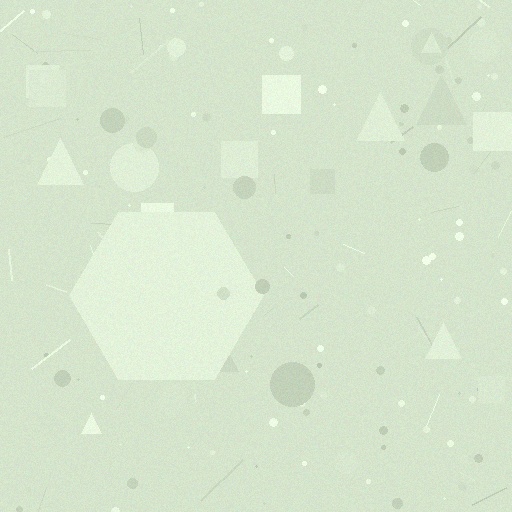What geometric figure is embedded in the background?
A hexagon is embedded in the background.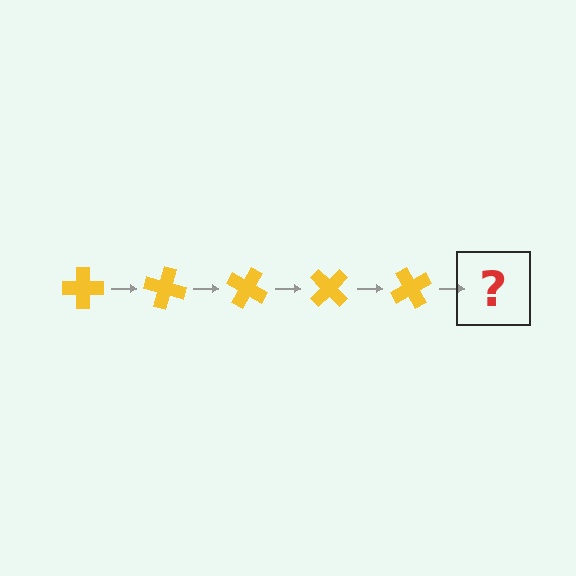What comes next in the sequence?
The next element should be a yellow cross rotated 75 degrees.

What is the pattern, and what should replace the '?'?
The pattern is that the cross rotates 15 degrees each step. The '?' should be a yellow cross rotated 75 degrees.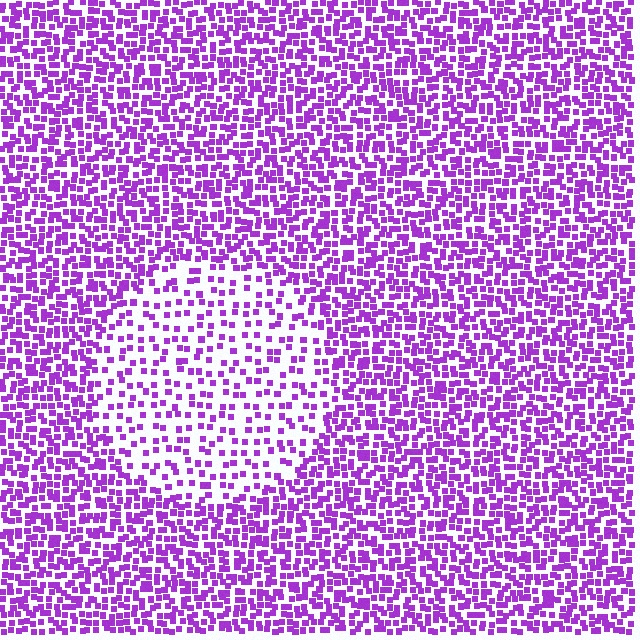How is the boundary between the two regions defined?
The boundary is defined by a change in element density (approximately 2.2x ratio). All elements are the same color, size, and shape.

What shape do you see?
I see a circle.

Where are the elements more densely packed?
The elements are more densely packed outside the circle boundary.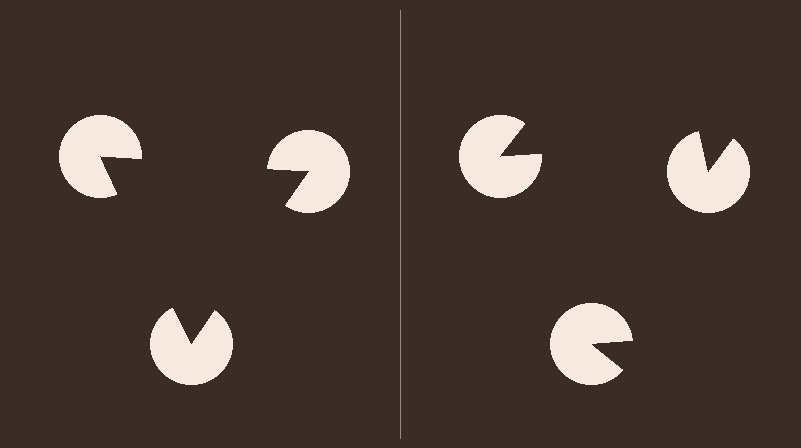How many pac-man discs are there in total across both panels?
6 — 3 on each side.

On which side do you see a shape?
An illusory triangle appears on the left side. On the right side the wedge cuts are rotated, so no coherent shape forms.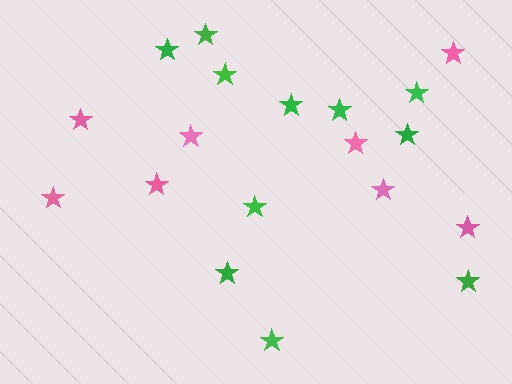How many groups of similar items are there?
There are 2 groups: one group of green stars (11) and one group of pink stars (8).